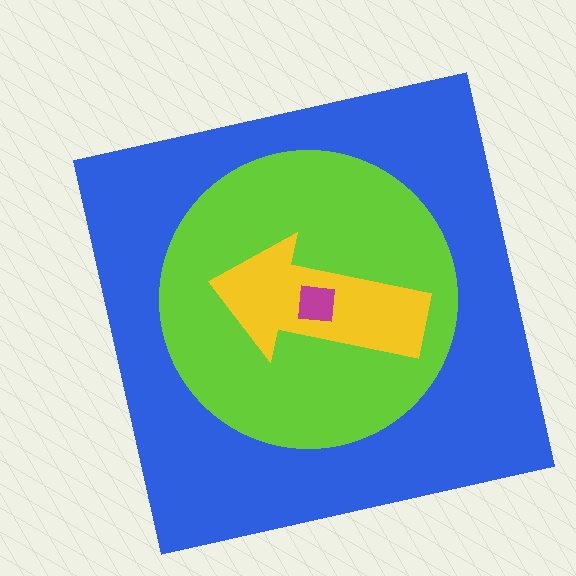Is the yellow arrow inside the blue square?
Yes.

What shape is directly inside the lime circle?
The yellow arrow.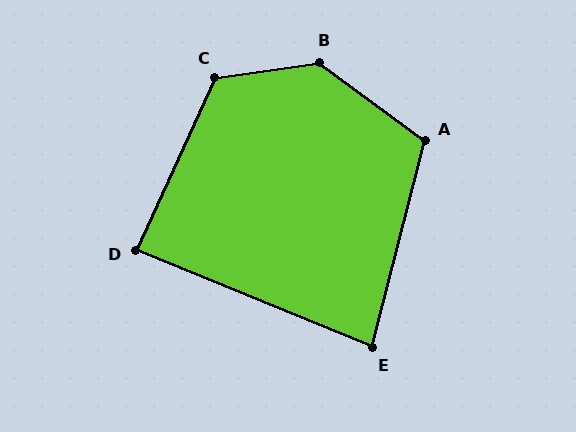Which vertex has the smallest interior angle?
E, at approximately 82 degrees.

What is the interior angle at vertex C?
Approximately 123 degrees (obtuse).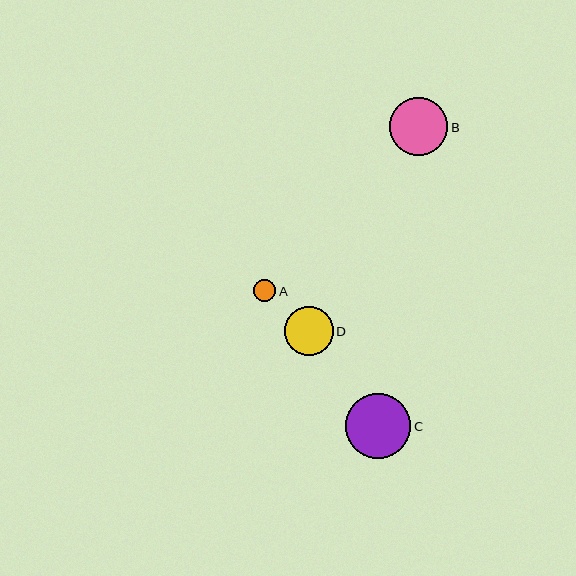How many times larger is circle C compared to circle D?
Circle C is approximately 1.3 times the size of circle D.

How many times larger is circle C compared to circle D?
Circle C is approximately 1.3 times the size of circle D.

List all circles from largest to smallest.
From largest to smallest: C, B, D, A.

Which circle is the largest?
Circle C is the largest with a size of approximately 65 pixels.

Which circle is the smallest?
Circle A is the smallest with a size of approximately 23 pixels.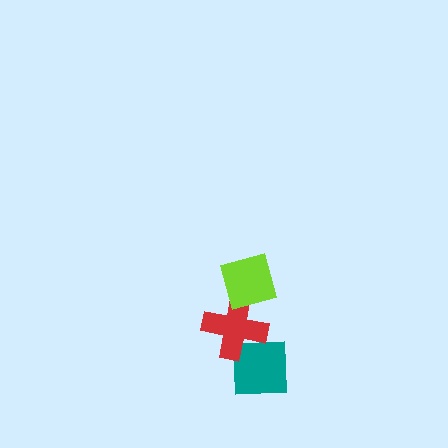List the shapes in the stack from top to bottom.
From top to bottom: the lime diamond, the red cross, the teal square.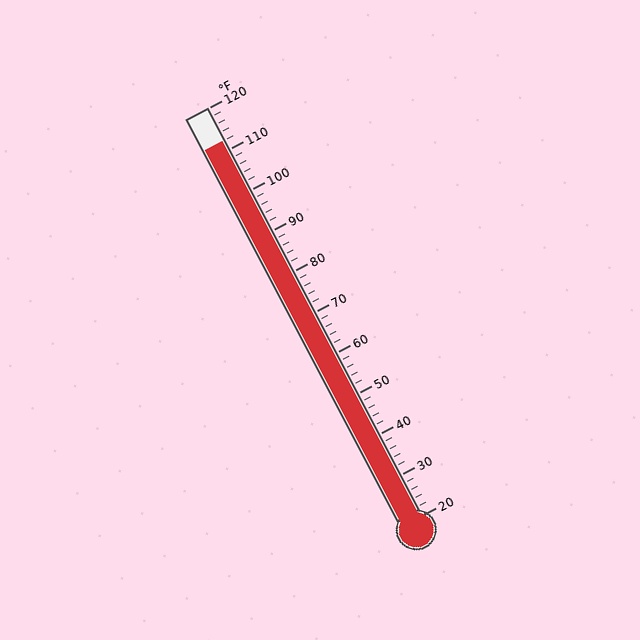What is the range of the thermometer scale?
The thermometer scale ranges from 20°F to 120°F.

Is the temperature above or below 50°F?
The temperature is above 50°F.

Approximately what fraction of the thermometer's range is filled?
The thermometer is filled to approximately 90% of its range.